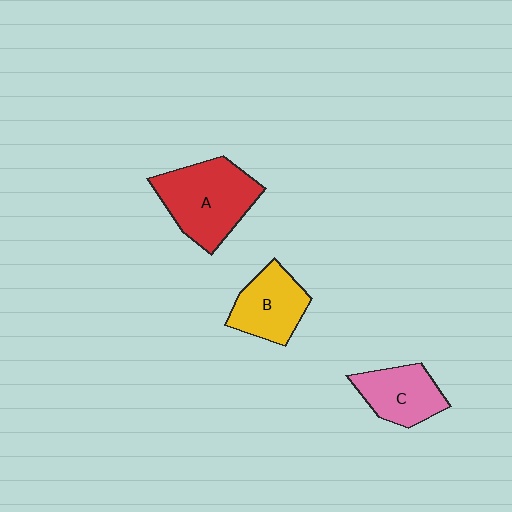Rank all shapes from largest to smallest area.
From largest to smallest: A (red), B (yellow), C (pink).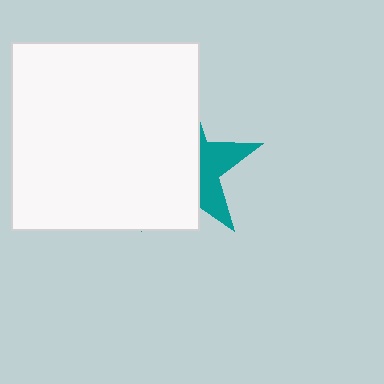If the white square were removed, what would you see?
You would see the complete teal star.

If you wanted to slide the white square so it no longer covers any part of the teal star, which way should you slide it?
Slide it left — that is the most direct way to separate the two shapes.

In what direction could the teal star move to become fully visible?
The teal star could move right. That would shift it out from behind the white square entirely.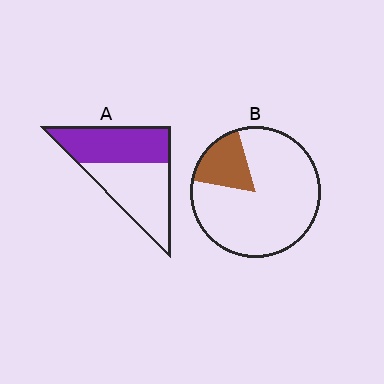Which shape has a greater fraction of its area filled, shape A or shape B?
Shape A.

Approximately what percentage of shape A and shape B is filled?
A is approximately 50% and B is approximately 20%.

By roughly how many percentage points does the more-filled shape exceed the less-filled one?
By roughly 30 percentage points (A over B).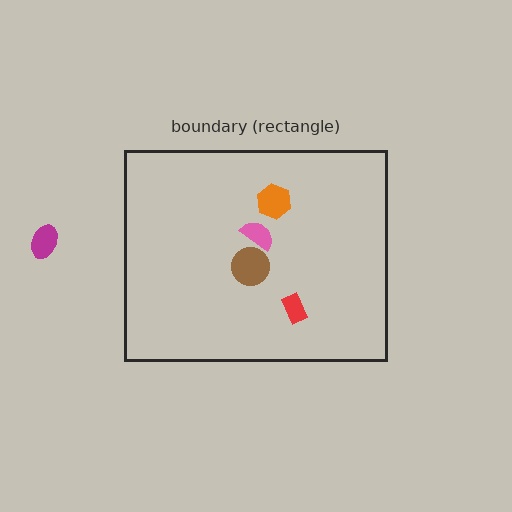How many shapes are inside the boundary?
4 inside, 1 outside.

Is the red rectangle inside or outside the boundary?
Inside.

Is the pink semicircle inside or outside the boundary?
Inside.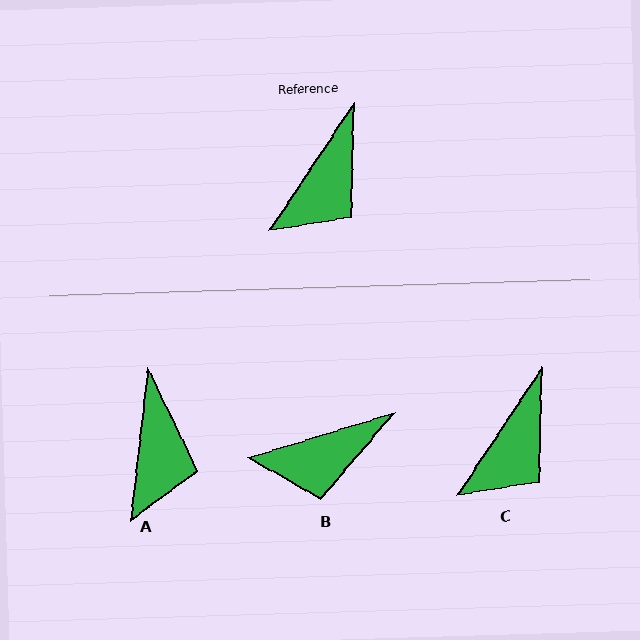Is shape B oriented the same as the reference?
No, it is off by about 39 degrees.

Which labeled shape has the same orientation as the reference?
C.